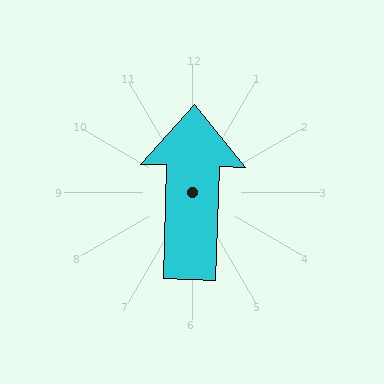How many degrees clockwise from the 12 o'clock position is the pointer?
Approximately 2 degrees.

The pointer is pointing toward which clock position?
Roughly 12 o'clock.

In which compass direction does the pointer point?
North.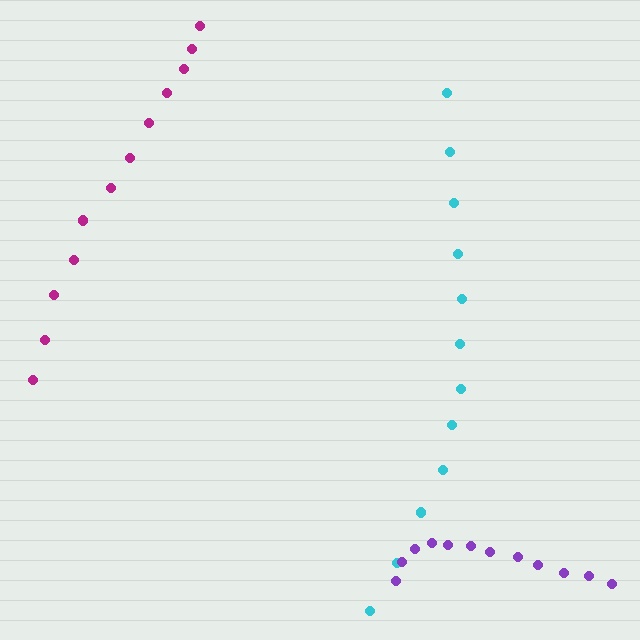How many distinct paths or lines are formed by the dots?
There are 3 distinct paths.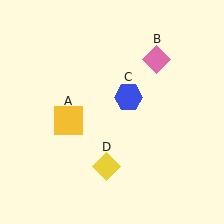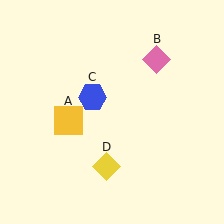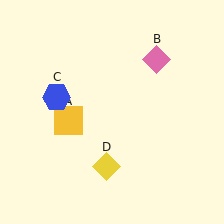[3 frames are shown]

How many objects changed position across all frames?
1 object changed position: blue hexagon (object C).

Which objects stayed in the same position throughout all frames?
Yellow square (object A) and pink diamond (object B) and yellow diamond (object D) remained stationary.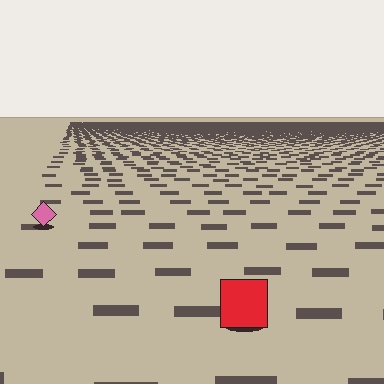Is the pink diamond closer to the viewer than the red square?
No. The red square is closer — you can tell from the texture gradient: the ground texture is coarser near it.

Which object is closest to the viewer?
The red square is closest. The texture marks near it are larger and more spread out.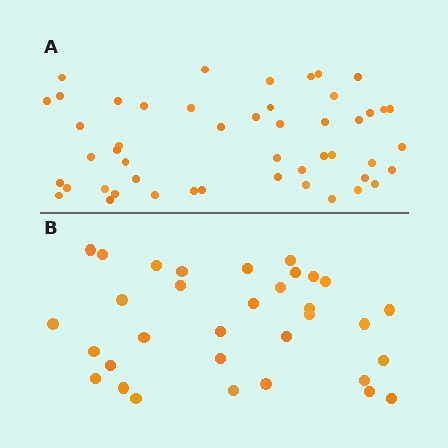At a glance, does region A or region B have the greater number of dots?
Region A (the top region) has more dots.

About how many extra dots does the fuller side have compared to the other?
Region A has approximately 15 more dots than region B.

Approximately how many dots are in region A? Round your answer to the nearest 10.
About 50 dots. (The exact count is 49, which rounds to 50.)